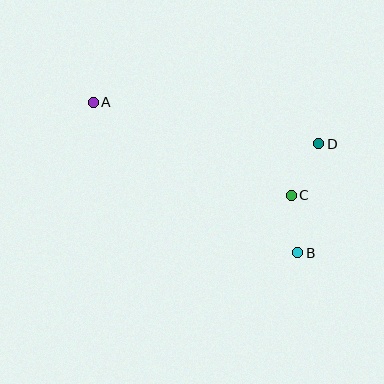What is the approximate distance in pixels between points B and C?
The distance between B and C is approximately 58 pixels.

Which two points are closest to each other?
Points C and D are closest to each other.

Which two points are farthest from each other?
Points A and B are farthest from each other.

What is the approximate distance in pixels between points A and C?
The distance between A and C is approximately 219 pixels.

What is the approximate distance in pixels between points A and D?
The distance between A and D is approximately 229 pixels.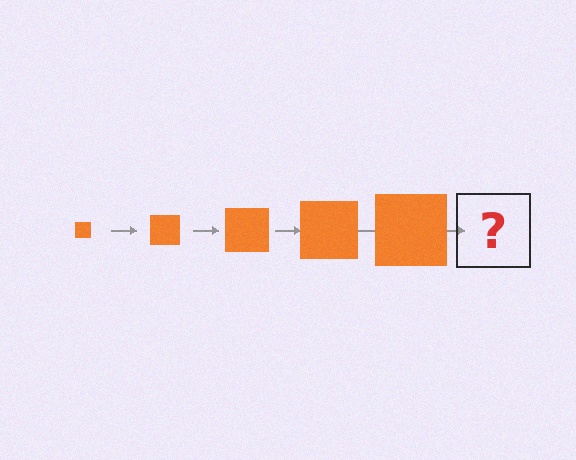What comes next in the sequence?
The next element should be an orange square, larger than the previous one.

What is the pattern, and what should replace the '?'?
The pattern is that the square gets progressively larger each step. The '?' should be an orange square, larger than the previous one.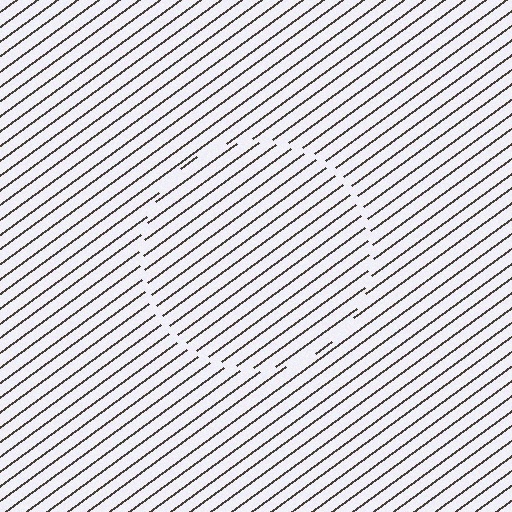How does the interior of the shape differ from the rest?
The interior of the shape contains the same grating, shifted by half a period — the contour is defined by the phase discontinuity where line-ends from the inner and outer gratings abut.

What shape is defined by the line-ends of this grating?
An illusory circle. The interior of the shape contains the same grating, shifted by half a period — the contour is defined by the phase discontinuity where line-ends from the inner and outer gratings abut.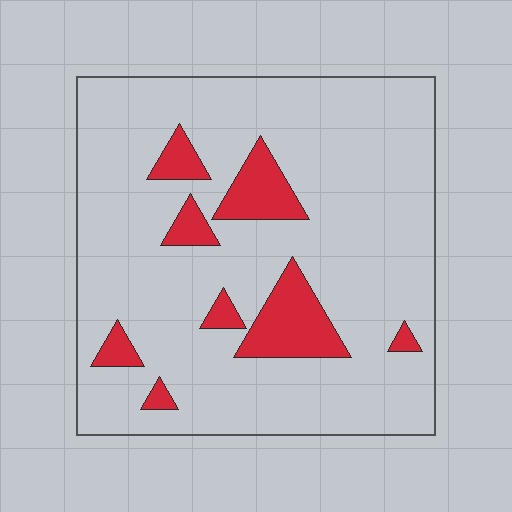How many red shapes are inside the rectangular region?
8.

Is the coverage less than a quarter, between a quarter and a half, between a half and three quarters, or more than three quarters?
Less than a quarter.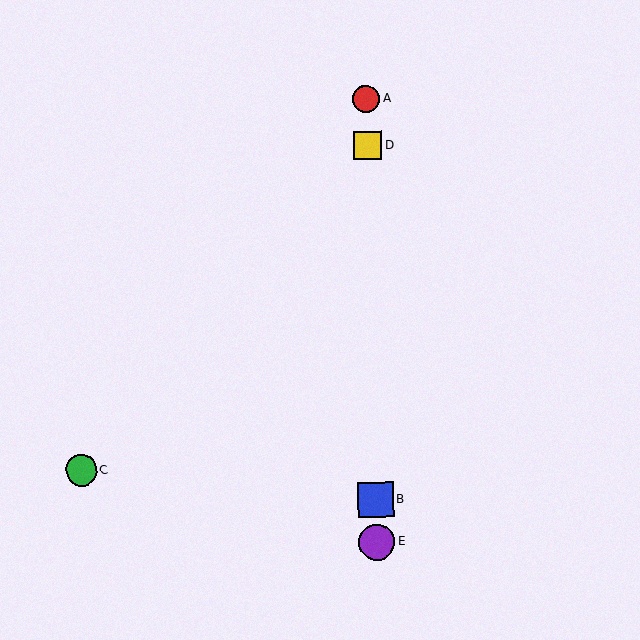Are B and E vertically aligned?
Yes, both are at x≈376.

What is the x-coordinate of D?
Object D is at x≈367.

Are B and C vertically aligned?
No, B is at x≈376 and C is at x≈81.